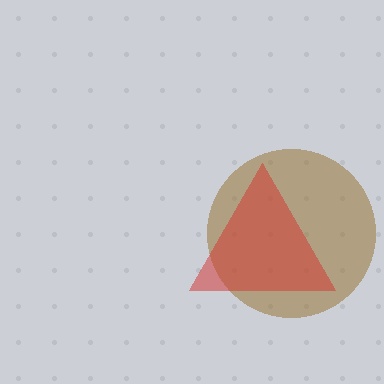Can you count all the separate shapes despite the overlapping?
Yes, there are 2 separate shapes.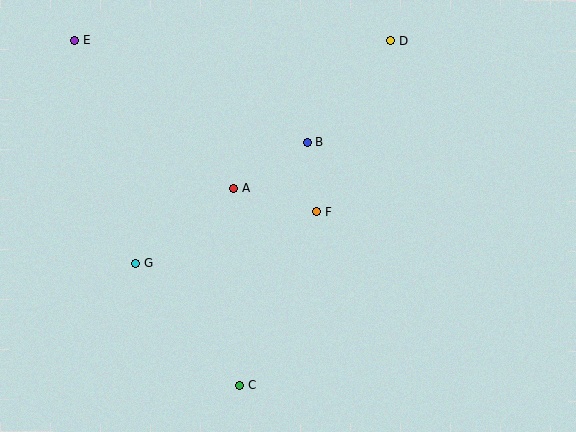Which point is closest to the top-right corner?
Point D is closest to the top-right corner.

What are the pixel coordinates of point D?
Point D is at (391, 41).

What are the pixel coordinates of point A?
Point A is at (234, 188).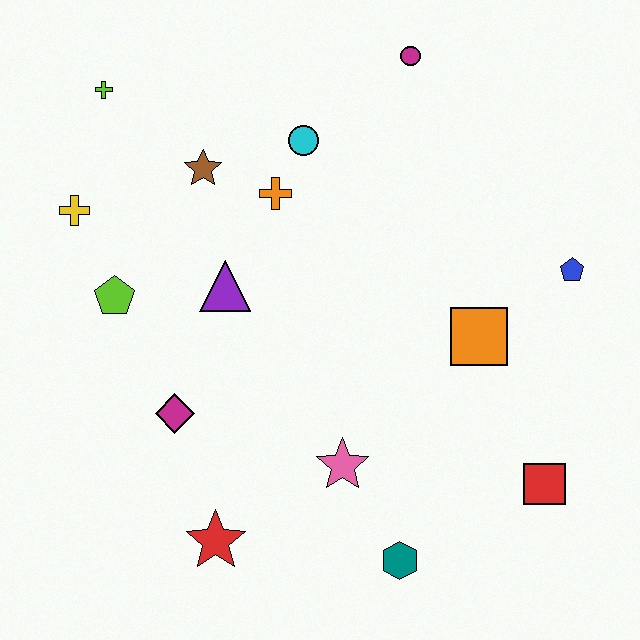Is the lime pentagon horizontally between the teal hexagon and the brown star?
No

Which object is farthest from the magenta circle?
The red star is farthest from the magenta circle.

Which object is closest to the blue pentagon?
The orange square is closest to the blue pentagon.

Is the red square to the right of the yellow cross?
Yes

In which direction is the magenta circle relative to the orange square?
The magenta circle is above the orange square.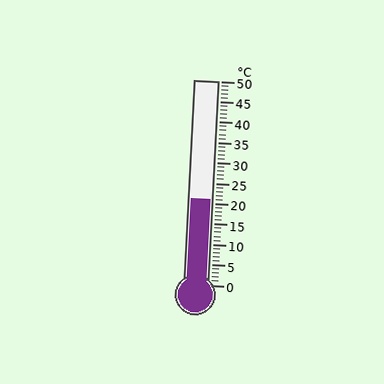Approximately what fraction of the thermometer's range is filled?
The thermometer is filled to approximately 40% of its range.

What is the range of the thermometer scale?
The thermometer scale ranges from 0°C to 50°C.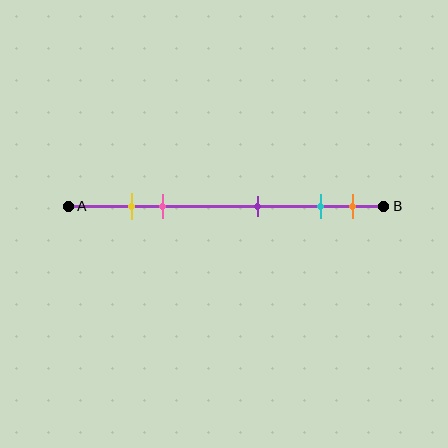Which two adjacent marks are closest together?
The yellow and pink marks are the closest adjacent pair.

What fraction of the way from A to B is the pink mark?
The pink mark is approximately 30% (0.3) of the way from A to B.